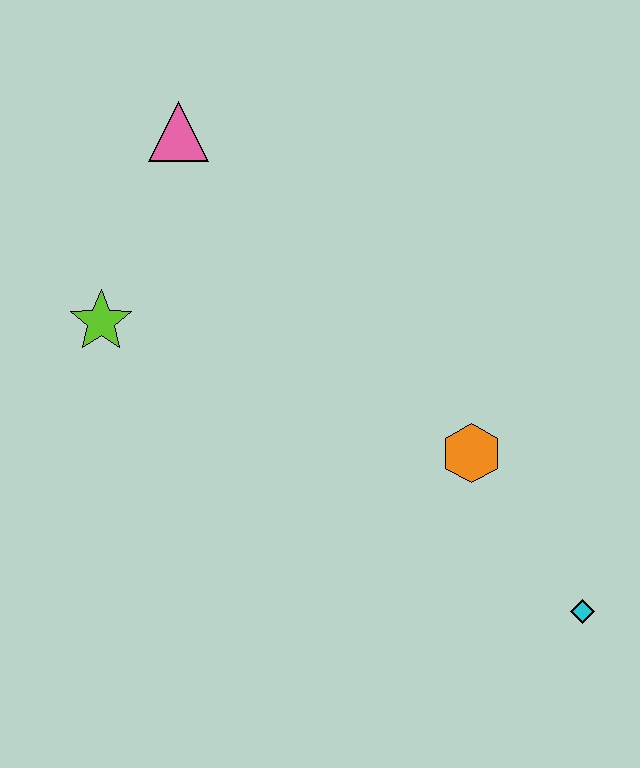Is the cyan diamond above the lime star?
No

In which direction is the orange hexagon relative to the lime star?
The orange hexagon is to the right of the lime star.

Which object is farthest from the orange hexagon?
The pink triangle is farthest from the orange hexagon.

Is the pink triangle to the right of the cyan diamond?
No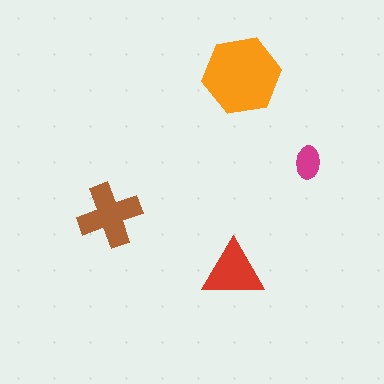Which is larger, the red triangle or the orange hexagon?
The orange hexagon.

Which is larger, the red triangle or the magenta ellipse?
The red triangle.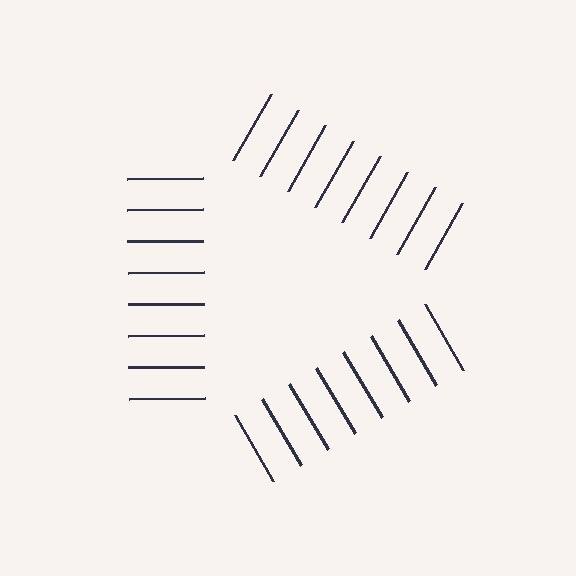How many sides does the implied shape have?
3 sides — the line-ends trace a triangle.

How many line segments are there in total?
24 — 8 along each of the 3 edges.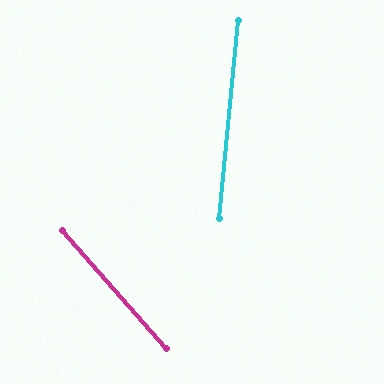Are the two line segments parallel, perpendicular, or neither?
Neither parallel nor perpendicular — they differ by about 47°.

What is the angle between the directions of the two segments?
Approximately 47 degrees.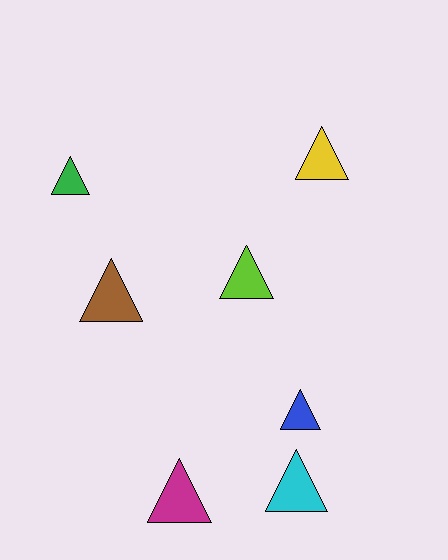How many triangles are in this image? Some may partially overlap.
There are 7 triangles.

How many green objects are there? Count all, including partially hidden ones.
There is 1 green object.